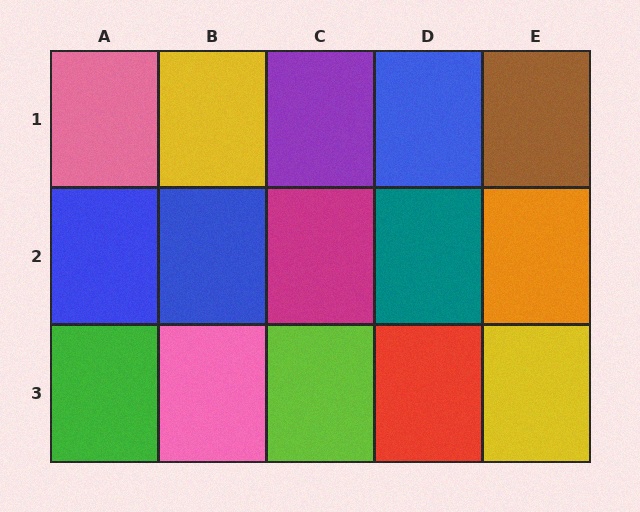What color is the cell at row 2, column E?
Orange.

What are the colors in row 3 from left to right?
Green, pink, lime, red, yellow.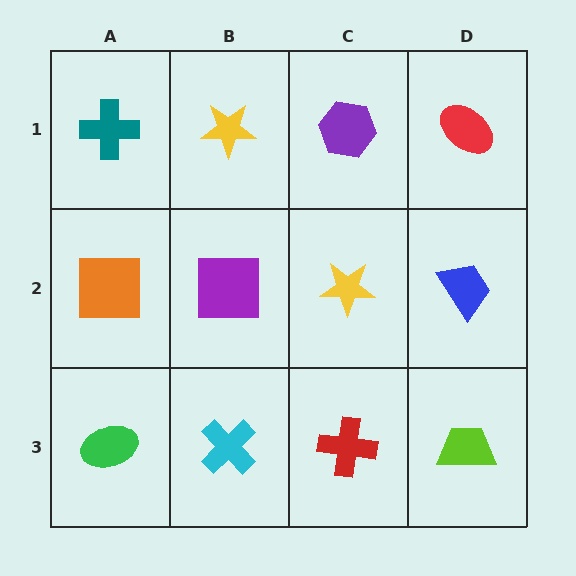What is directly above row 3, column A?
An orange square.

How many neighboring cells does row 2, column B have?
4.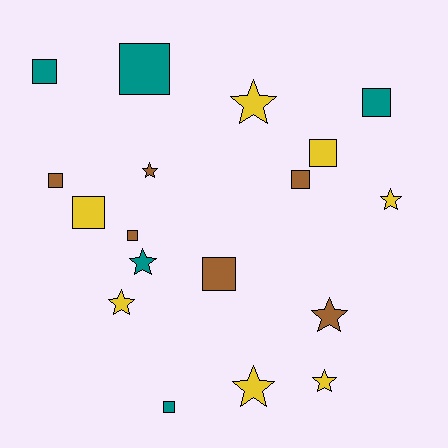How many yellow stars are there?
There are 5 yellow stars.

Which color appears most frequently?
Yellow, with 7 objects.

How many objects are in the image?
There are 18 objects.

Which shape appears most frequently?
Square, with 10 objects.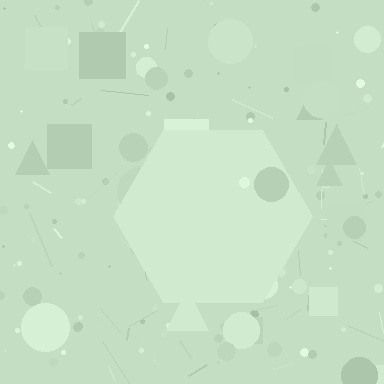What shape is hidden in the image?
A hexagon is hidden in the image.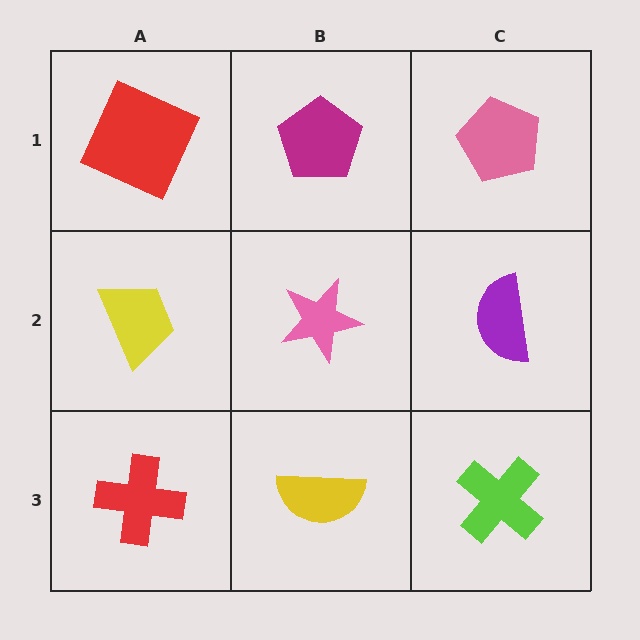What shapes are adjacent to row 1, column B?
A pink star (row 2, column B), a red square (row 1, column A), a pink pentagon (row 1, column C).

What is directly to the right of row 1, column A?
A magenta pentagon.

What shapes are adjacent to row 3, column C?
A purple semicircle (row 2, column C), a yellow semicircle (row 3, column B).